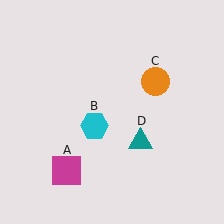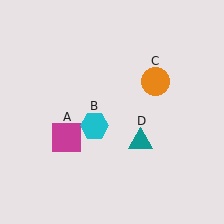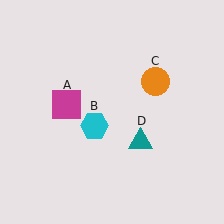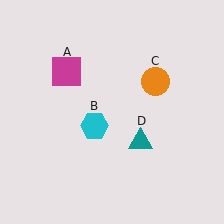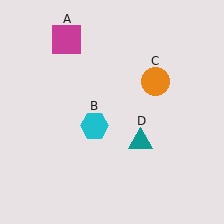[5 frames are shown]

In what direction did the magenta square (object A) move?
The magenta square (object A) moved up.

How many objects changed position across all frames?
1 object changed position: magenta square (object A).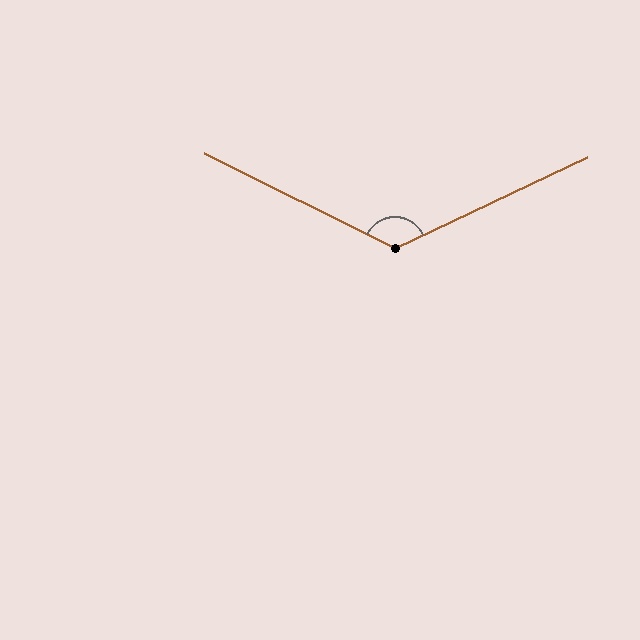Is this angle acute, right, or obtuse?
It is obtuse.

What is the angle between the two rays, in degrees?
Approximately 128 degrees.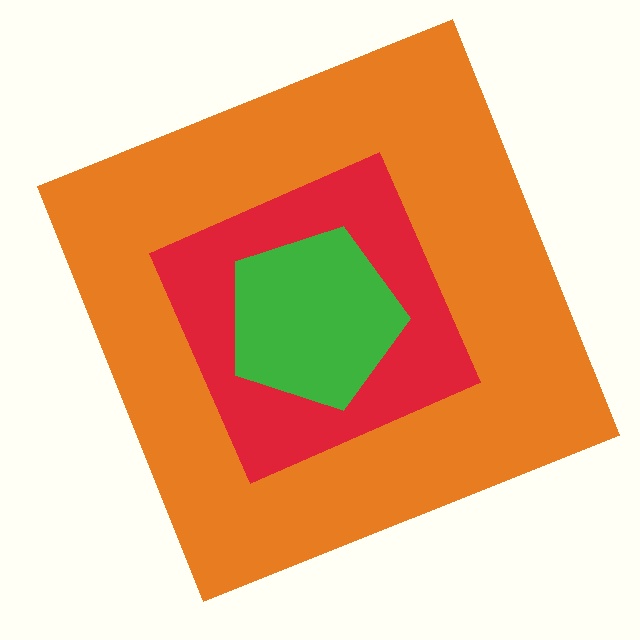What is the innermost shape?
The green pentagon.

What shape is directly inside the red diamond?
The green pentagon.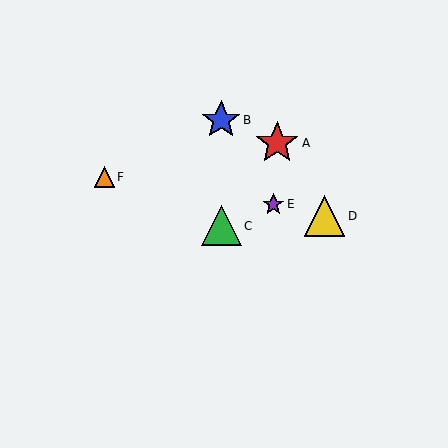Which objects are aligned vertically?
Objects B, C are aligned vertically.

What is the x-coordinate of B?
Object B is at x≈221.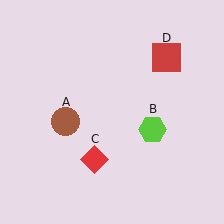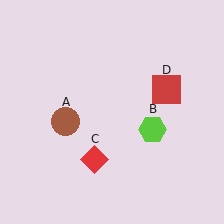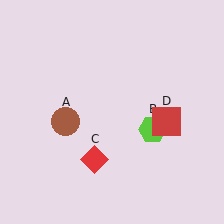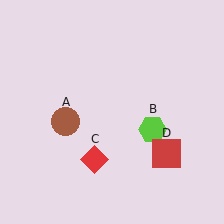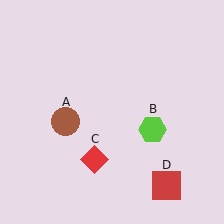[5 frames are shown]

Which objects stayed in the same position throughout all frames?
Brown circle (object A) and lime hexagon (object B) and red diamond (object C) remained stationary.